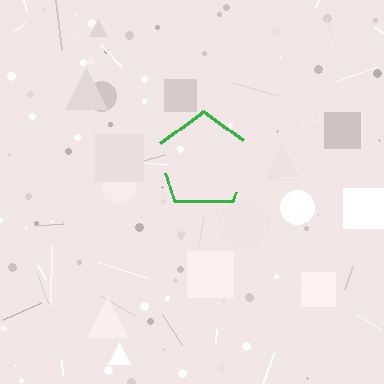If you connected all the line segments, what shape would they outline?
They would outline a pentagon.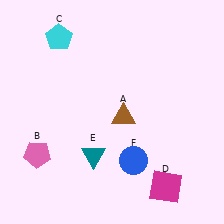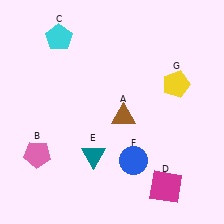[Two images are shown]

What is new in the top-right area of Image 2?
A yellow pentagon (G) was added in the top-right area of Image 2.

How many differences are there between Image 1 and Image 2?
There is 1 difference between the two images.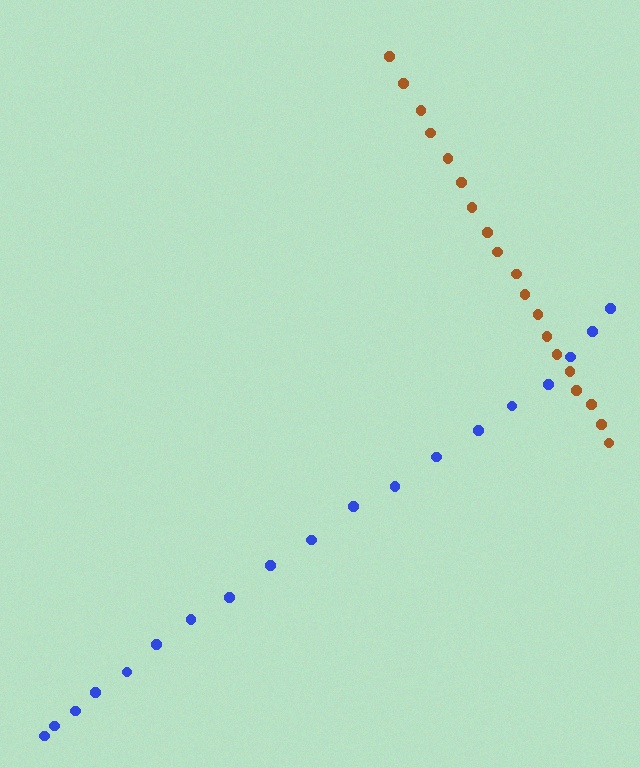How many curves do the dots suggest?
There are 2 distinct paths.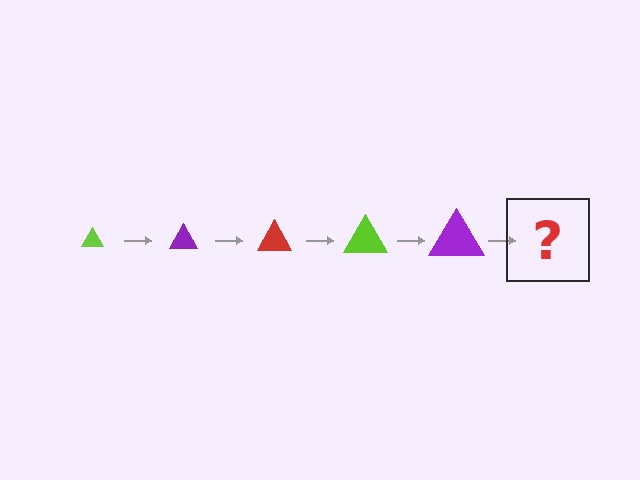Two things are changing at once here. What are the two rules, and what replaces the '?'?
The two rules are that the triangle grows larger each step and the color cycles through lime, purple, and red. The '?' should be a red triangle, larger than the previous one.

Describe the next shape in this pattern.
It should be a red triangle, larger than the previous one.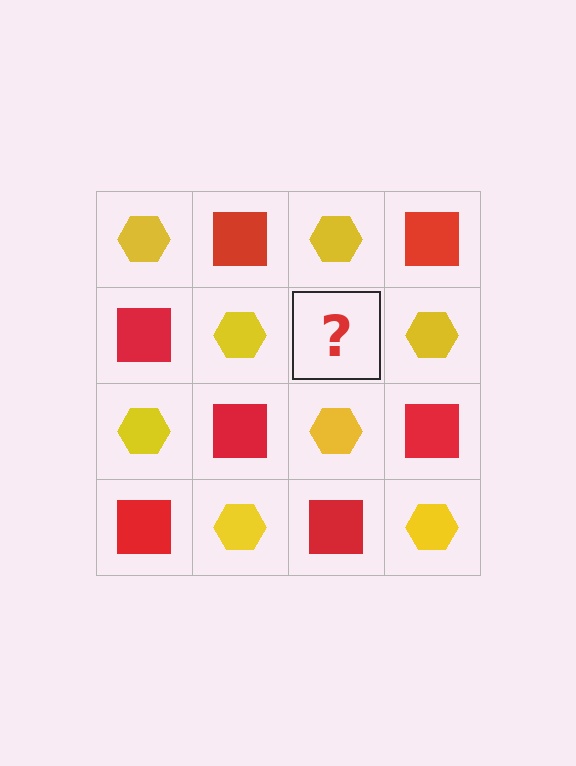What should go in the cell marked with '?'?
The missing cell should contain a red square.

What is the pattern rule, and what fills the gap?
The rule is that it alternates yellow hexagon and red square in a checkerboard pattern. The gap should be filled with a red square.